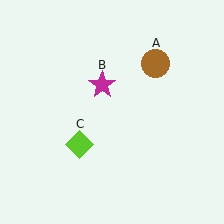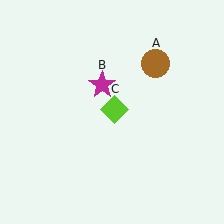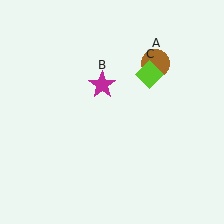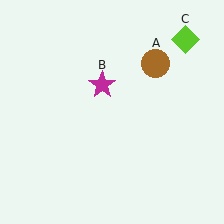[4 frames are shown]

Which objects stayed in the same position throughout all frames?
Brown circle (object A) and magenta star (object B) remained stationary.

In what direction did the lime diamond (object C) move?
The lime diamond (object C) moved up and to the right.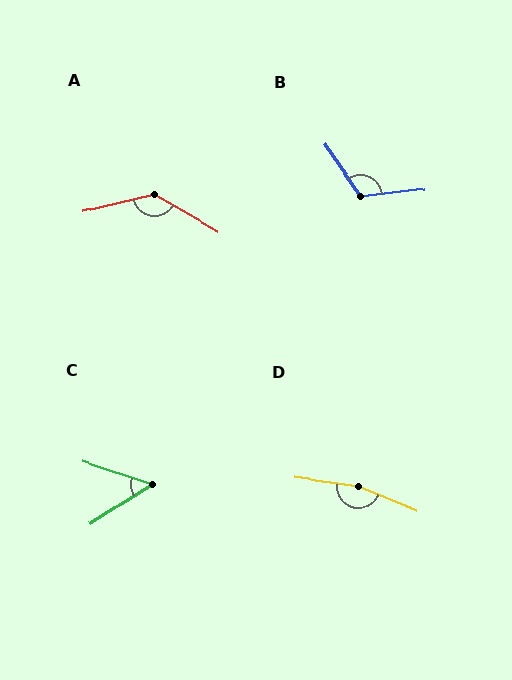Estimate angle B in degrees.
Approximately 119 degrees.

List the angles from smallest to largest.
C (51°), B (119°), A (136°), D (165°).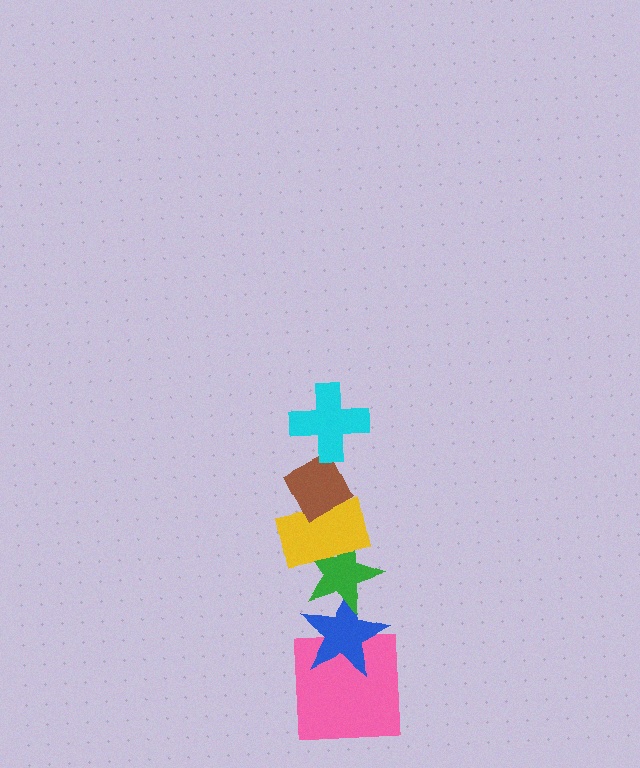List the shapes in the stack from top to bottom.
From top to bottom: the cyan cross, the brown diamond, the yellow rectangle, the green star, the blue star, the pink square.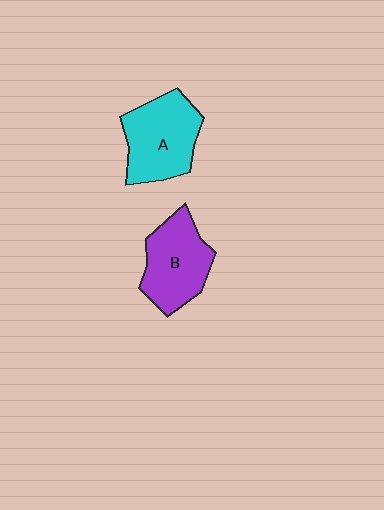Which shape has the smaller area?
Shape B (purple).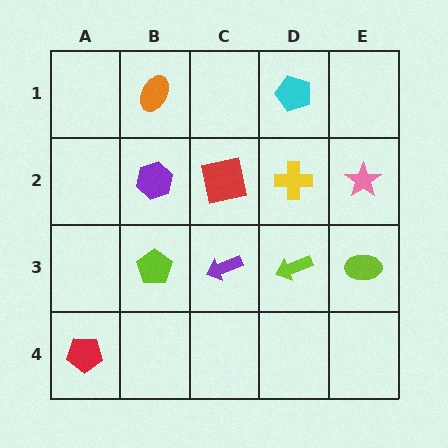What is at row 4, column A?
A red pentagon.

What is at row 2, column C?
A red square.